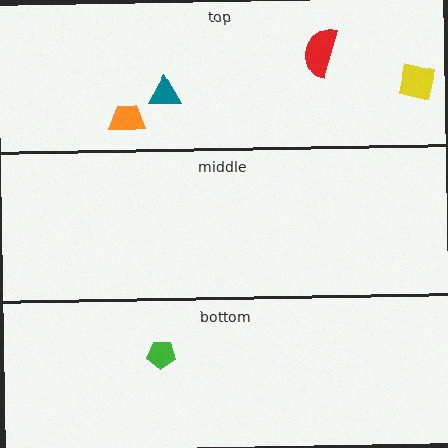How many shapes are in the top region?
4.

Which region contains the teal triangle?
The top region.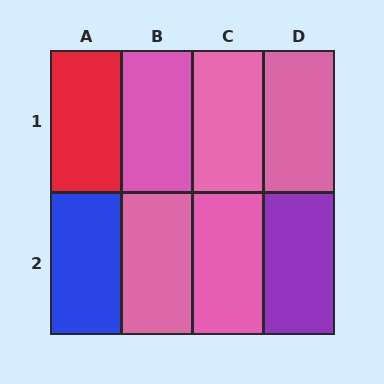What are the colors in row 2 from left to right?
Blue, pink, pink, purple.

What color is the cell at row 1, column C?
Pink.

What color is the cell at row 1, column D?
Pink.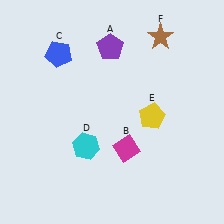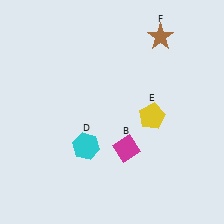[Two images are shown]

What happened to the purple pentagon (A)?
The purple pentagon (A) was removed in Image 2. It was in the top-left area of Image 1.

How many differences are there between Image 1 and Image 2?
There are 2 differences between the two images.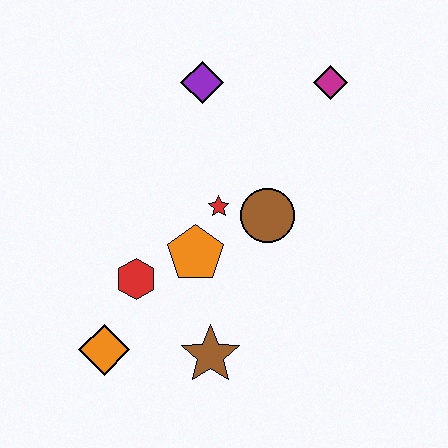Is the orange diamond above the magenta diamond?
No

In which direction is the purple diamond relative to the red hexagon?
The purple diamond is above the red hexagon.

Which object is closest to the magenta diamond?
The purple diamond is closest to the magenta diamond.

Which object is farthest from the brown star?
The magenta diamond is farthest from the brown star.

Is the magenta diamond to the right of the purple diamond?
Yes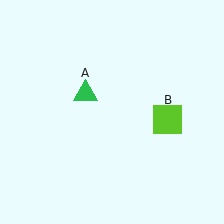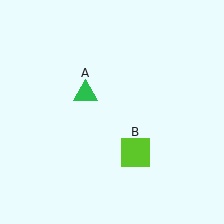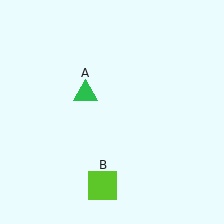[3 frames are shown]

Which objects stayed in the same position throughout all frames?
Green triangle (object A) remained stationary.